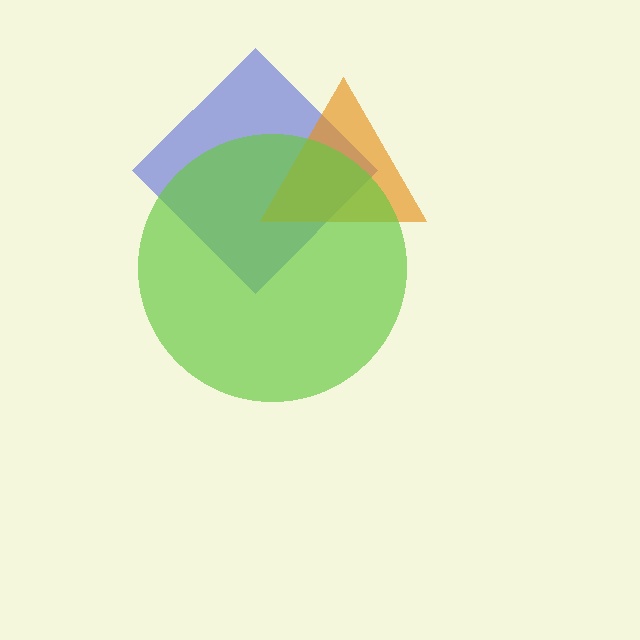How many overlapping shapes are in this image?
There are 3 overlapping shapes in the image.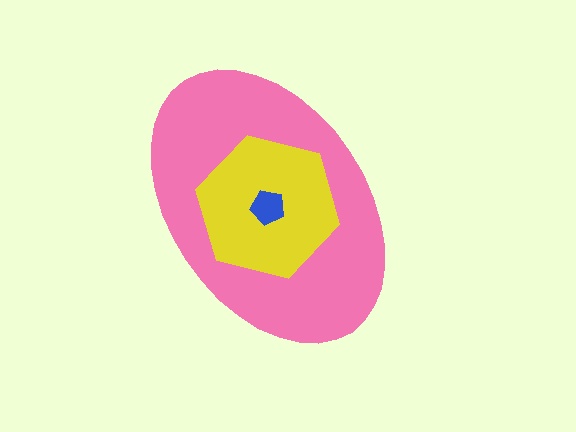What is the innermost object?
The blue pentagon.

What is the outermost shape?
The pink ellipse.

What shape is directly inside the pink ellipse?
The yellow hexagon.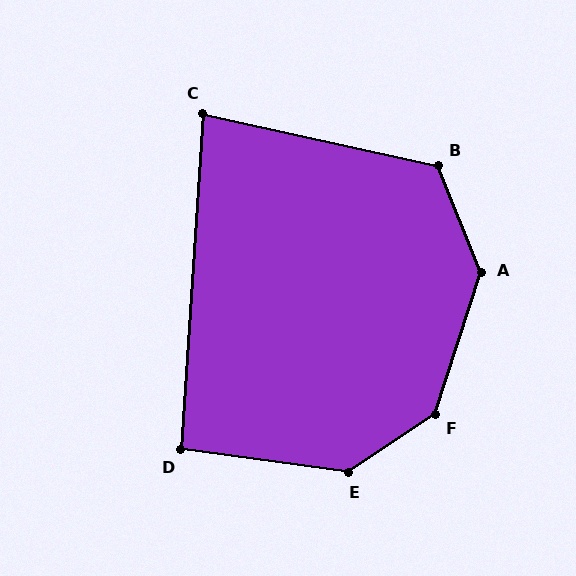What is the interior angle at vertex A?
Approximately 140 degrees (obtuse).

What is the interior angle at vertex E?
Approximately 139 degrees (obtuse).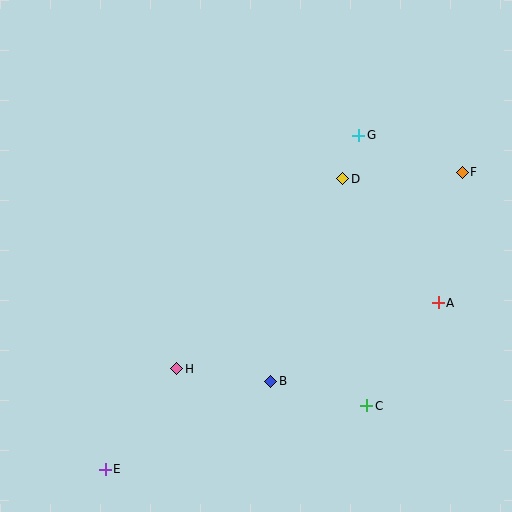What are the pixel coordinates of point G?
Point G is at (359, 135).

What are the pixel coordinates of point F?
Point F is at (462, 172).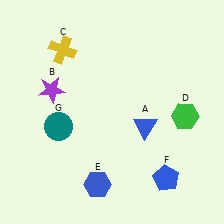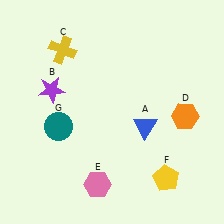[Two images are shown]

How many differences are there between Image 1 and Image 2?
There are 3 differences between the two images.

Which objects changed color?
D changed from green to orange. E changed from blue to pink. F changed from blue to yellow.